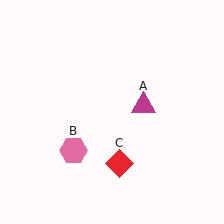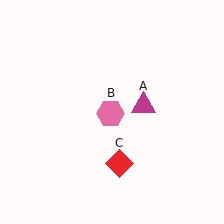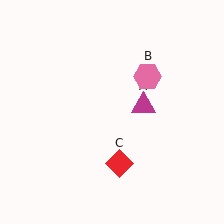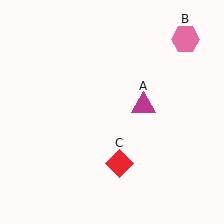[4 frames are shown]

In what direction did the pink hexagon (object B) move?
The pink hexagon (object B) moved up and to the right.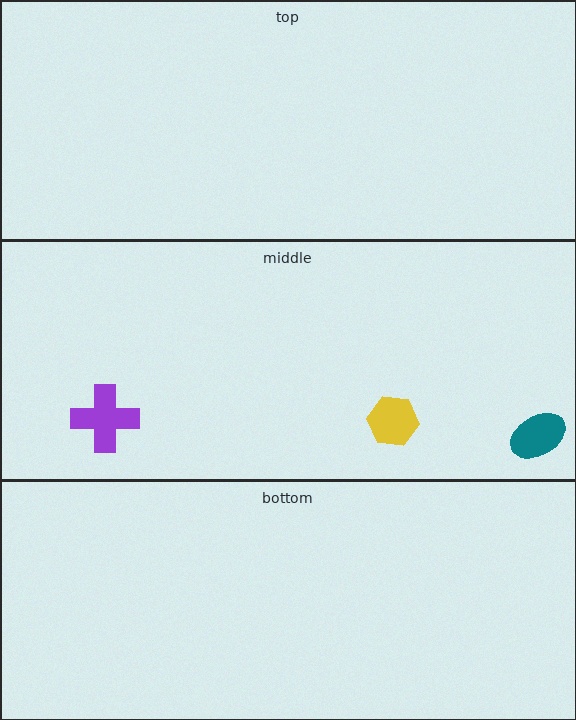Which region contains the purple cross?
The middle region.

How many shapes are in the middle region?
3.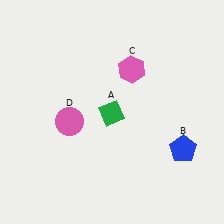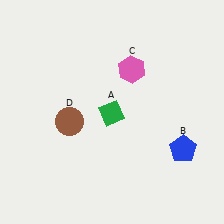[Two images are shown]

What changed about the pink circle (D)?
In Image 1, D is pink. In Image 2, it changed to brown.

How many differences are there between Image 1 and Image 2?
There is 1 difference between the two images.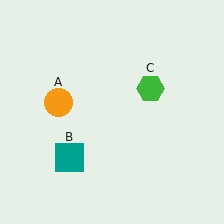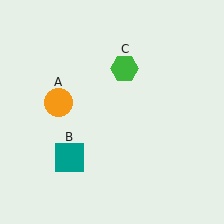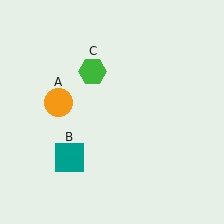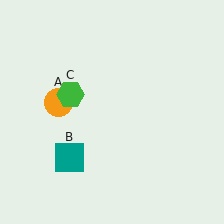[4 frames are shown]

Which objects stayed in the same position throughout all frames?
Orange circle (object A) and teal square (object B) remained stationary.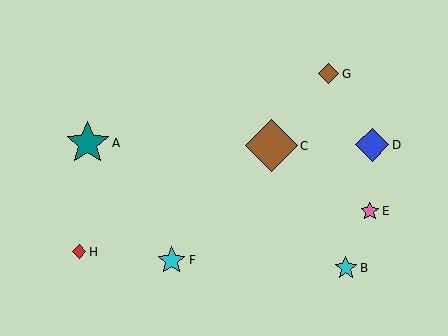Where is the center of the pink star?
The center of the pink star is at (370, 211).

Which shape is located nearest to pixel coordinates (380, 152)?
The blue diamond (labeled D) at (372, 145) is nearest to that location.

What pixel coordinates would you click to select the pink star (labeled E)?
Click at (370, 211) to select the pink star E.